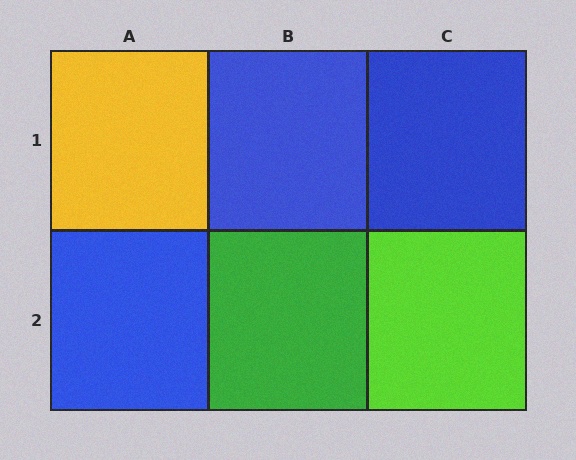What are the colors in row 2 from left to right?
Blue, green, lime.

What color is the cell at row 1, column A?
Yellow.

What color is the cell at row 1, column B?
Blue.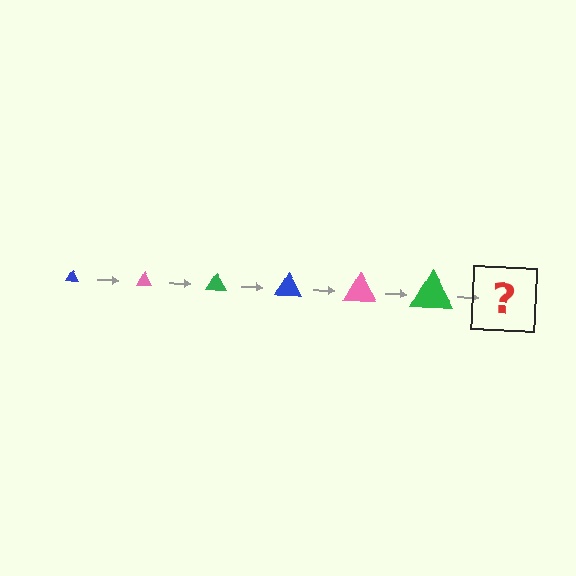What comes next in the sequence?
The next element should be a blue triangle, larger than the previous one.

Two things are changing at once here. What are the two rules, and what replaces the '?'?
The two rules are that the triangle grows larger each step and the color cycles through blue, pink, and green. The '?' should be a blue triangle, larger than the previous one.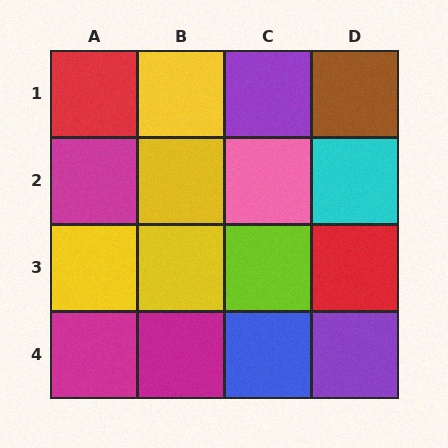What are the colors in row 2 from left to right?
Magenta, yellow, pink, cyan.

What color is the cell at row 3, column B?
Yellow.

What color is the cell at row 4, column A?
Magenta.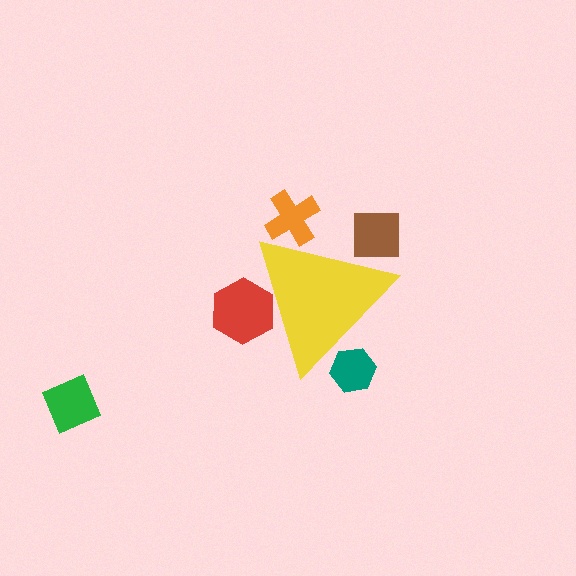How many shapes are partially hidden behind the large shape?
4 shapes are partially hidden.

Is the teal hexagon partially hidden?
Yes, the teal hexagon is partially hidden behind the yellow triangle.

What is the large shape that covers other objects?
A yellow triangle.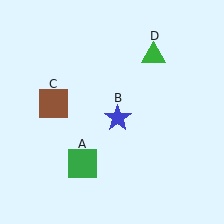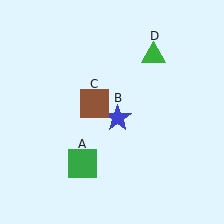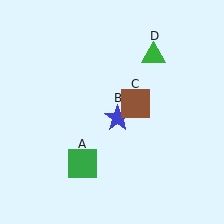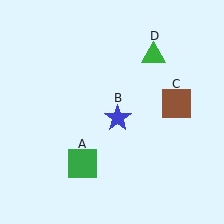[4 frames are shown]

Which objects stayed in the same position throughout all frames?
Green square (object A) and blue star (object B) and green triangle (object D) remained stationary.